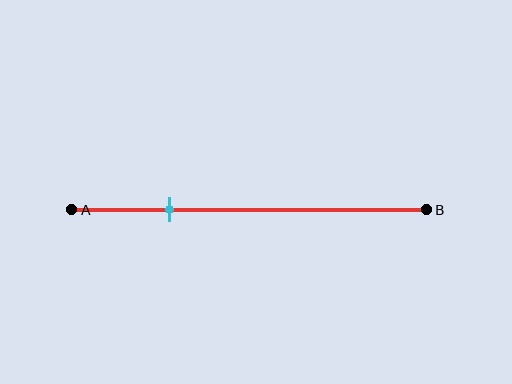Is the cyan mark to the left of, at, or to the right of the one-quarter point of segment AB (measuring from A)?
The cyan mark is approximately at the one-quarter point of segment AB.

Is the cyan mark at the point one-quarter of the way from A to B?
Yes, the mark is approximately at the one-quarter point.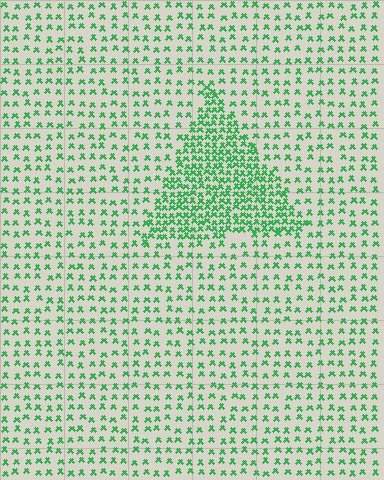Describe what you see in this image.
The image contains small green elements arranged at two different densities. A triangle-shaped region is visible where the elements are more densely packed than the surrounding area.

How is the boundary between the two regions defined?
The boundary is defined by a change in element density (approximately 2.4x ratio). All elements are the same color, size, and shape.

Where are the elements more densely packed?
The elements are more densely packed inside the triangle boundary.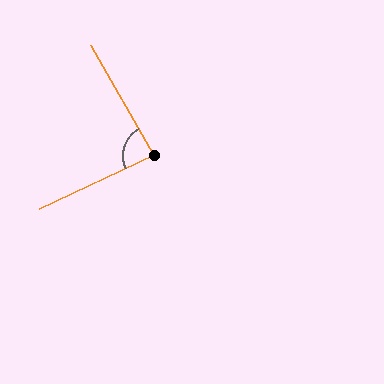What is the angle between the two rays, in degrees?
Approximately 85 degrees.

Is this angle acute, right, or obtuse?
It is approximately a right angle.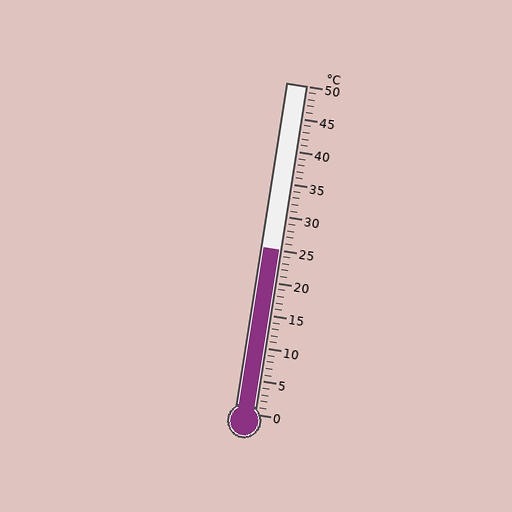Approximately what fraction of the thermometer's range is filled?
The thermometer is filled to approximately 50% of its range.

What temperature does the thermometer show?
The thermometer shows approximately 25°C.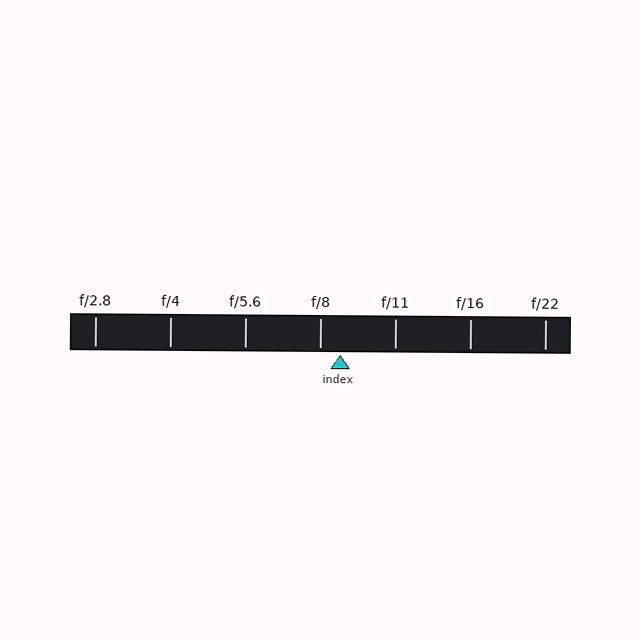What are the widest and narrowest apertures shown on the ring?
The widest aperture shown is f/2.8 and the narrowest is f/22.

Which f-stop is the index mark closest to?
The index mark is closest to f/8.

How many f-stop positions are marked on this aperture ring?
There are 7 f-stop positions marked.